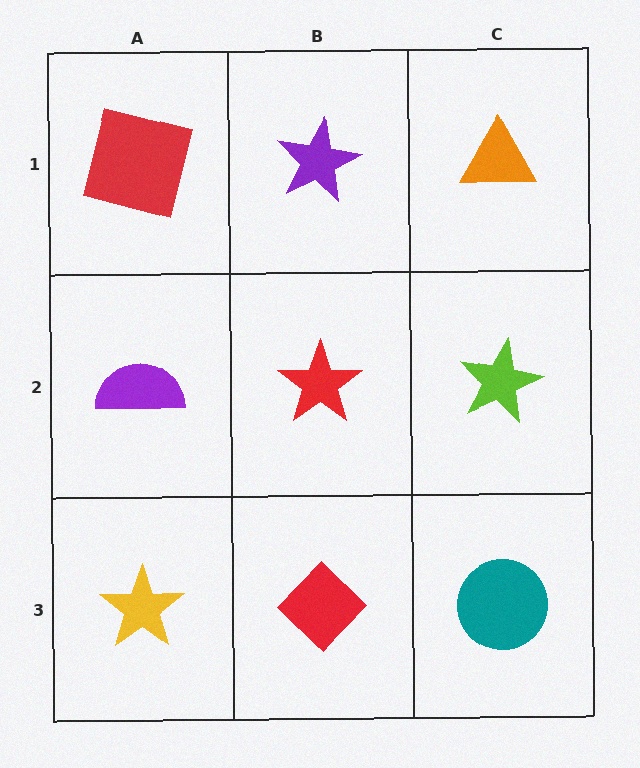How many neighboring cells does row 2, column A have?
3.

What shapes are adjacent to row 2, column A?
A red square (row 1, column A), a yellow star (row 3, column A), a red star (row 2, column B).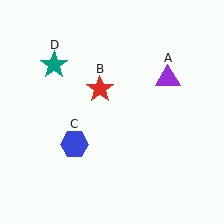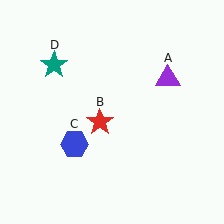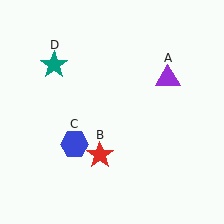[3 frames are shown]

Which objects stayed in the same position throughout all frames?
Purple triangle (object A) and blue hexagon (object C) and teal star (object D) remained stationary.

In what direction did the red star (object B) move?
The red star (object B) moved down.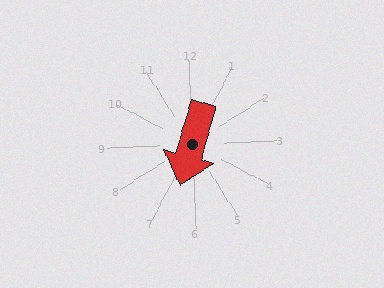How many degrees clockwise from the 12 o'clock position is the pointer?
Approximately 198 degrees.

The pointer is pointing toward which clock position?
Roughly 7 o'clock.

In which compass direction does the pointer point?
South.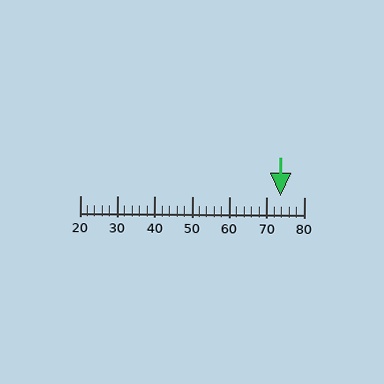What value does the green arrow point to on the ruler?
The green arrow points to approximately 74.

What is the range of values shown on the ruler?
The ruler shows values from 20 to 80.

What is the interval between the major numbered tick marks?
The major tick marks are spaced 10 units apart.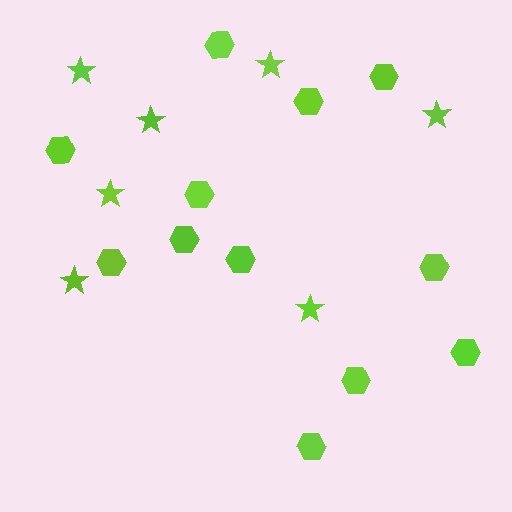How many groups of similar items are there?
There are 2 groups: one group of hexagons (12) and one group of stars (7).